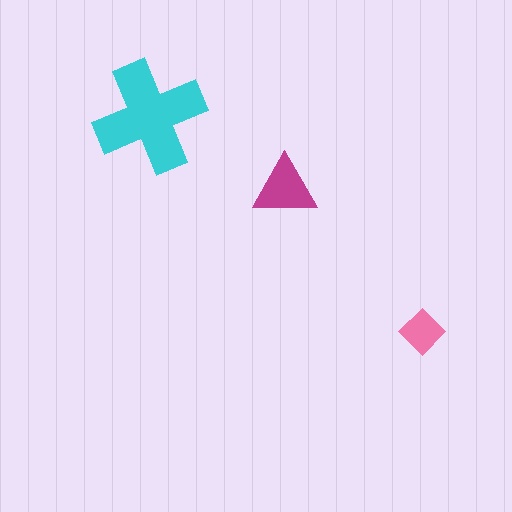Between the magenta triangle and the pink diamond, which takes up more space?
The magenta triangle.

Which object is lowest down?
The pink diamond is bottommost.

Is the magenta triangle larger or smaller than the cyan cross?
Smaller.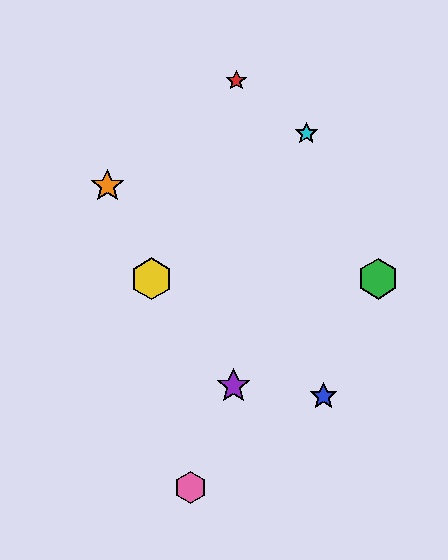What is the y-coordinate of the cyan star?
The cyan star is at y≈133.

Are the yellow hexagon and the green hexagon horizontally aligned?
Yes, both are at y≈279.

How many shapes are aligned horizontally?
2 shapes (the green hexagon, the yellow hexagon) are aligned horizontally.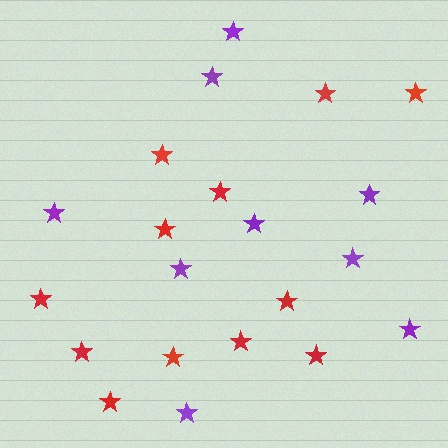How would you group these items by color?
There are 2 groups: one group of purple stars (9) and one group of red stars (12).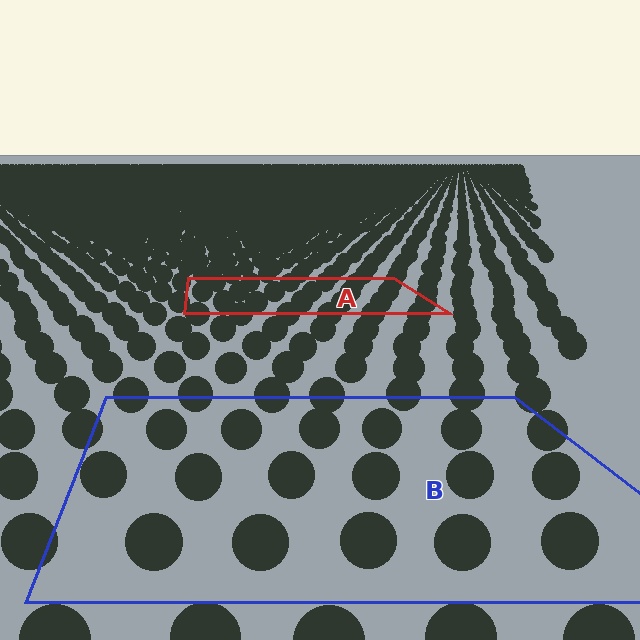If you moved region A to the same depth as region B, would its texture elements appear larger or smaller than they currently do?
They would appear larger. At a closer depth, the same texture elements are projected at a bigger on-screen size.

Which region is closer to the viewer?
Region B is closer. The texture elements there are larger and more spread out.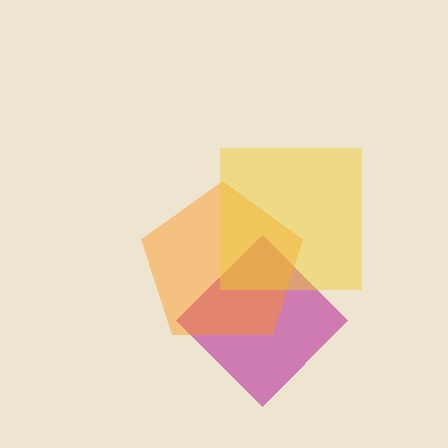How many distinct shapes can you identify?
There are 3 distinct shapes: a magenta diamond, an orange pentagon, a yellow square.